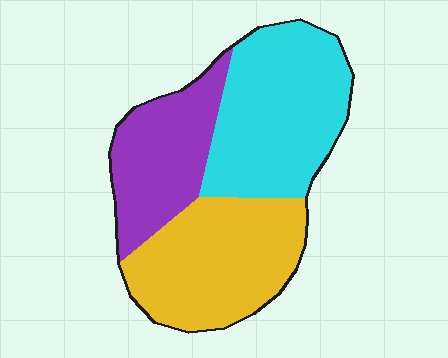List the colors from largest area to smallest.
From largest to smallest: cyan, yellow, purple.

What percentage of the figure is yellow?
Yellow takes up about three eighths (3/8) of the figure.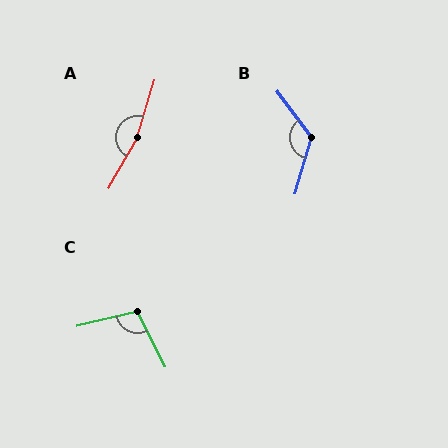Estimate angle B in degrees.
Approximately 127 degrees.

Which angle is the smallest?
C, at approximately 104 degrees.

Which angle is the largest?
A, at approximately 167 degrees.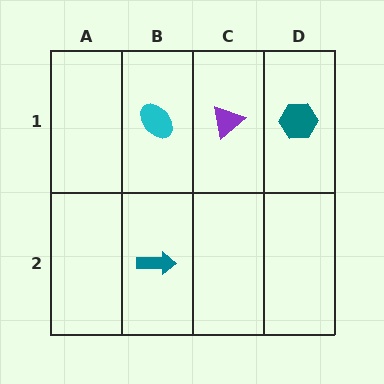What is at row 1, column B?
A cyan ellipse.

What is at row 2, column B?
A teal arrow.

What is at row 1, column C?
A purple triangle.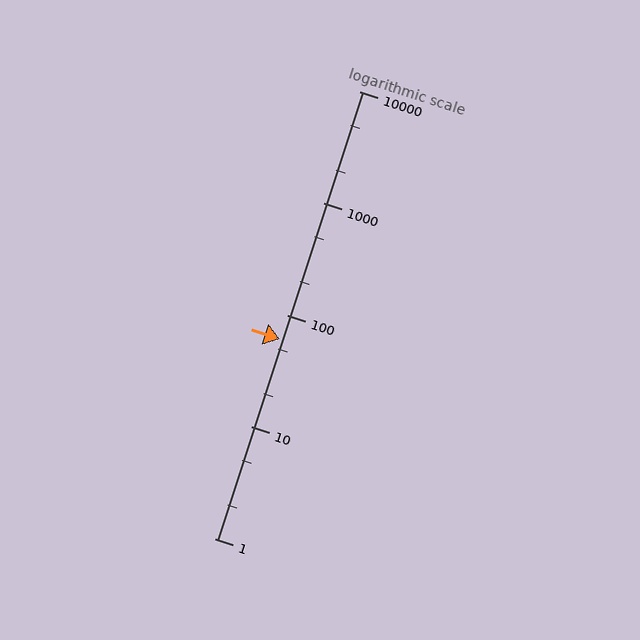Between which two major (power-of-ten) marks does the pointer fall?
The pointer is between 10 and 100.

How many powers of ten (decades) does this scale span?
The scale spans 4 decades, from 1 to 10000.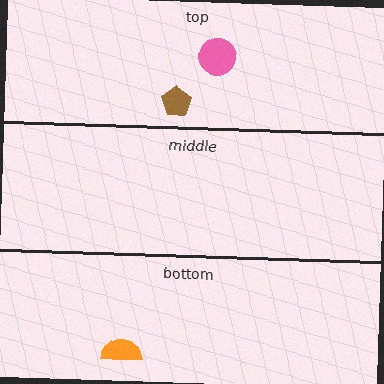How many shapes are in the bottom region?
1.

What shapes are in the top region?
The brown pentagon, the pink circle.